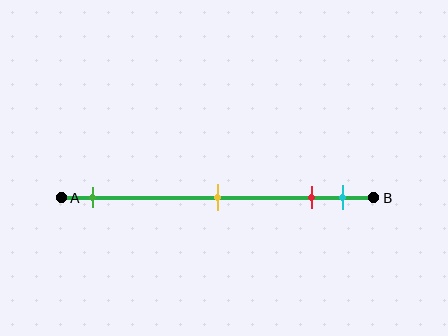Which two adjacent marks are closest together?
The red and cyan marks are the closest adjacent pair.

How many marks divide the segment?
There are 4 marks dividing the segment.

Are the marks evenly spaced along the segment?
No, the marks are not evenly spaced.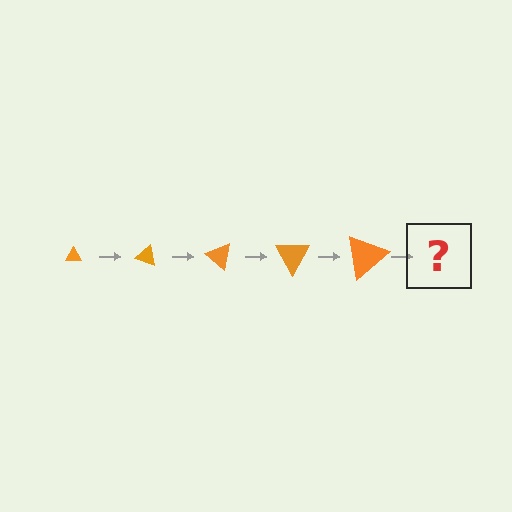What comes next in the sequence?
The next element should be a triangle, larger than the previous one and rotated 100 degrees from the start.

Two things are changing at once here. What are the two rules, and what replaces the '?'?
The two rules are that the triangle grows larger each step and it rotates 20 degrees each step. The '?' should be a triangle, larger than the previous one and rotated 100 degrees from the start.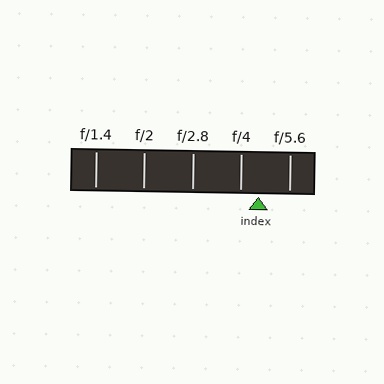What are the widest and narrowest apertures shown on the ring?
The widest aperture shown is f/1.4 and the narrowest is f/5.6.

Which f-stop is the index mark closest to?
The index mark is closest to f/4.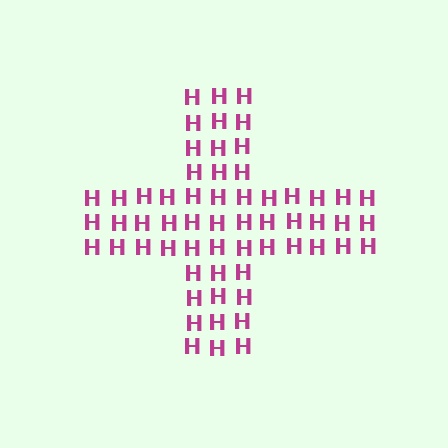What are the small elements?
The small elements are letter H's.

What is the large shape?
The large shape is a cross.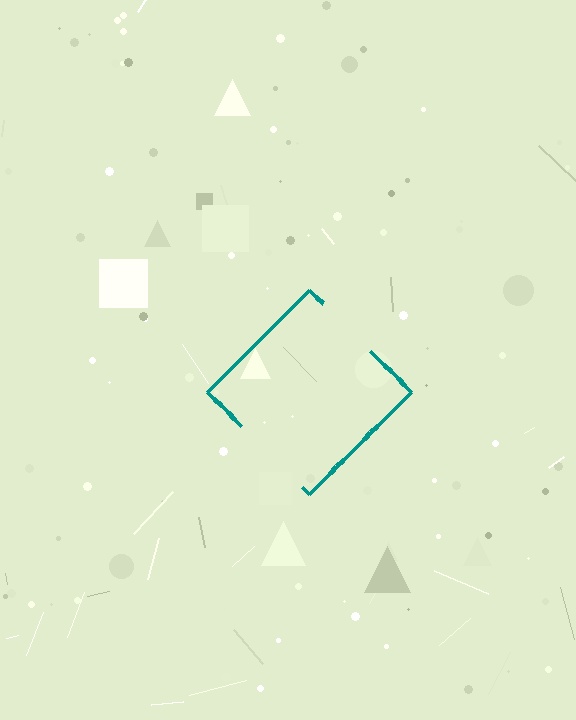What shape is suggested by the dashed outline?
The dashed outline suggests a diamond.